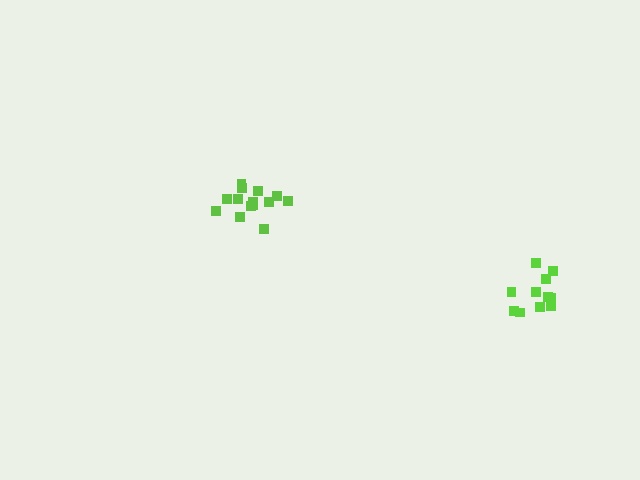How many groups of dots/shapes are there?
There are 2 groups.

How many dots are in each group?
Group 1: 14 dots, Group 2: 11 dots (25 total).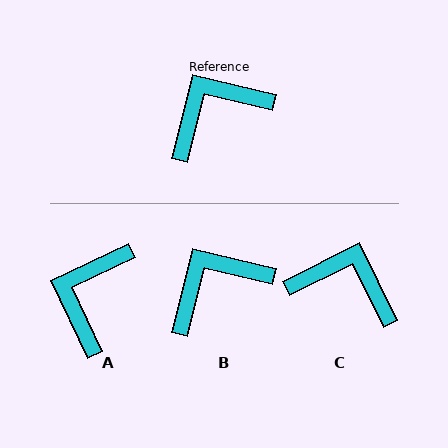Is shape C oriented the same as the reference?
No, it is off by about 50 degrees.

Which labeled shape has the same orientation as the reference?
B.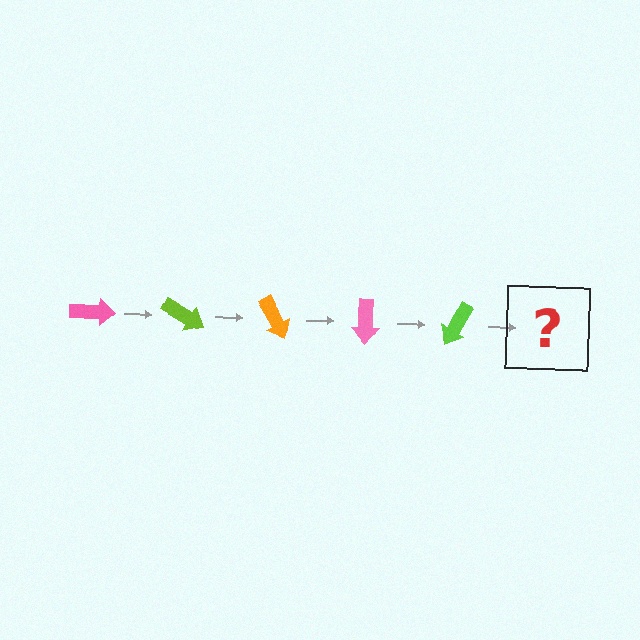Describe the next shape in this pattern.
It should be an orange arrow, rotated 150 degrees from the start.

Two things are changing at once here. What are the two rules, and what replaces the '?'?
The two rules are that it rotates 30 degrees each step and the color cycles through pink, lime, and orange. The '?' should be an orange arrow, rotated 150 degrees from the start.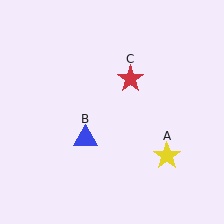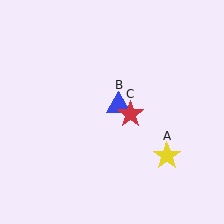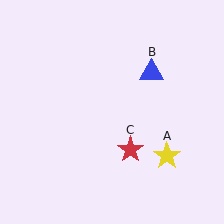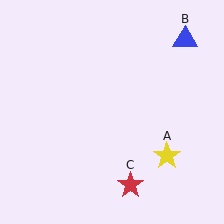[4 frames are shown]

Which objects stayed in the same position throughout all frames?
Yellow star (object A) remained stationary.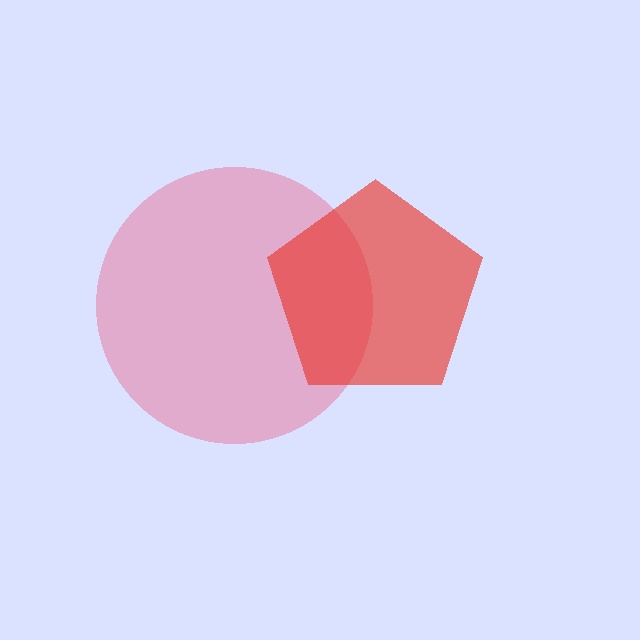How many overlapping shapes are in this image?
There are 2 overlapping shapes in the image.